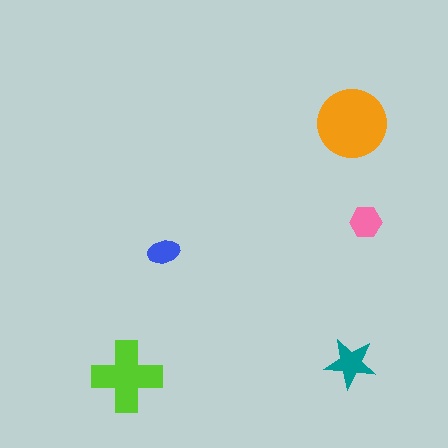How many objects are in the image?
There are 5 objects in the image.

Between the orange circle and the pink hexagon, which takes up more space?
The orange circle.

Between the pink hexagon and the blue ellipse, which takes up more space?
The pink hexagon.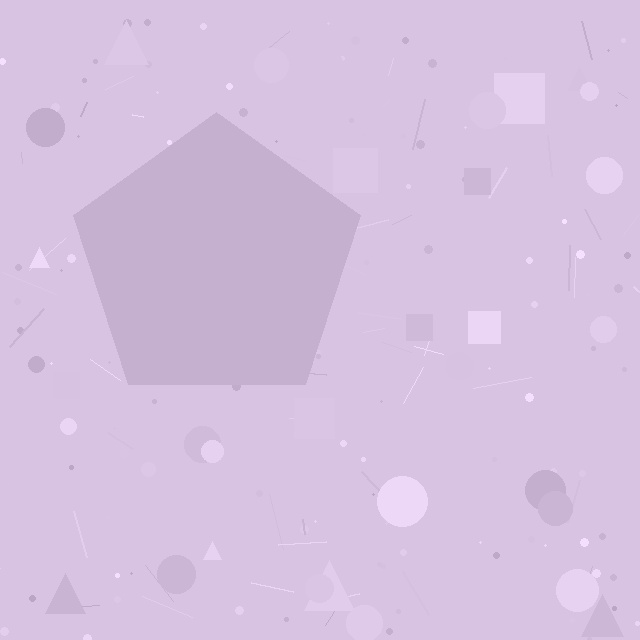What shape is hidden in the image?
A pentagon is hidden in the image.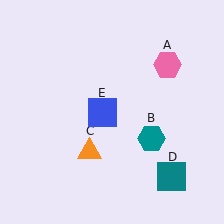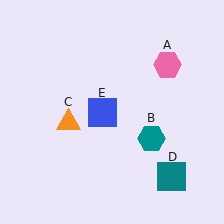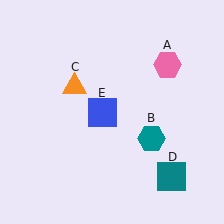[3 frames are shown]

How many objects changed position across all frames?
1 object changed position: orange triangle (object C).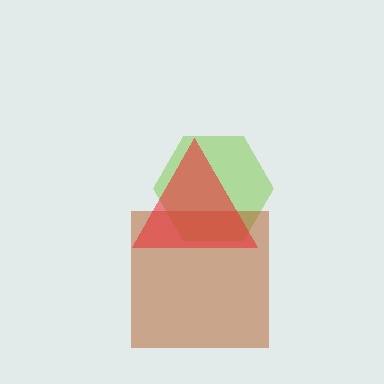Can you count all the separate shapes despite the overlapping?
Yes, there are 3 separate shapes.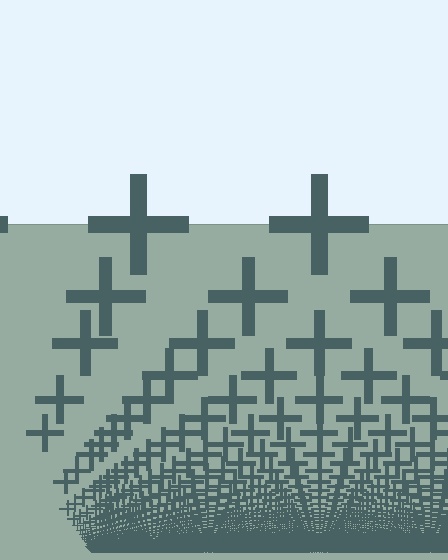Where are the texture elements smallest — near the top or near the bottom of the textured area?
Near the bottom.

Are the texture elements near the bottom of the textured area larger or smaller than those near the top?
Smaller. The gradient is inverted — elements near the bottom are smaller and denser.